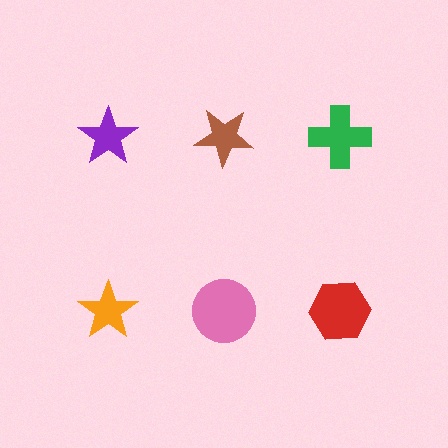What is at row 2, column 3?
A red hexagon.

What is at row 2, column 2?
A pink circle.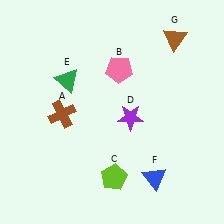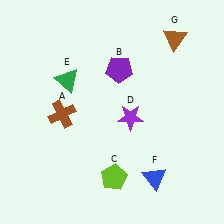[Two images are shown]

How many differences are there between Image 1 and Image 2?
There is 1 difference between the two images.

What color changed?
The pentagon (B) changed from pink in Image 1 to purple in Image 2.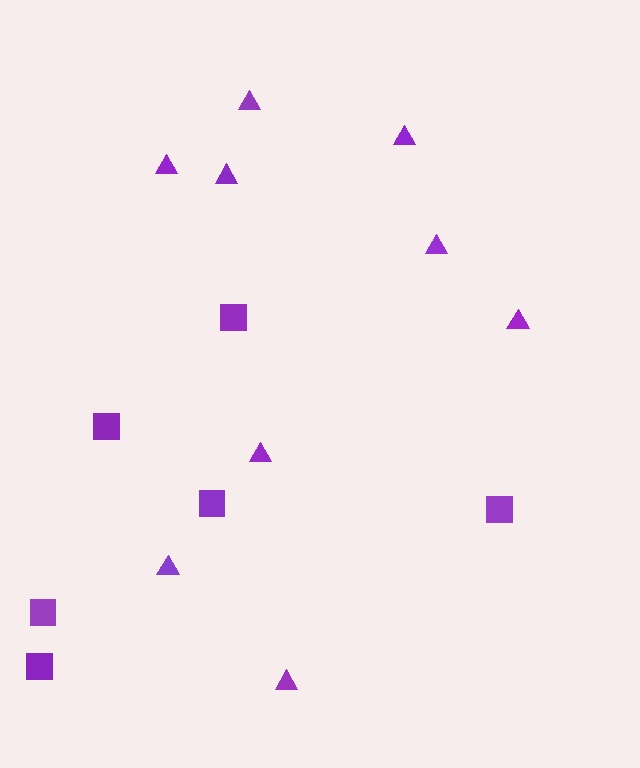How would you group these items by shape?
There are 2 groups: one group of squares (6) and one group of triangles (9).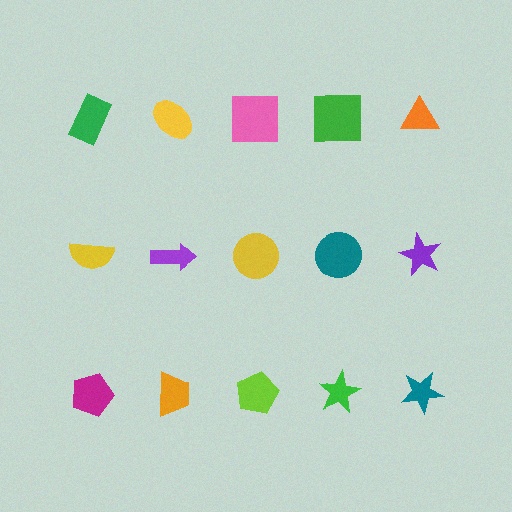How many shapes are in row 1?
5 shapes.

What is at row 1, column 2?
A yellow ellipse.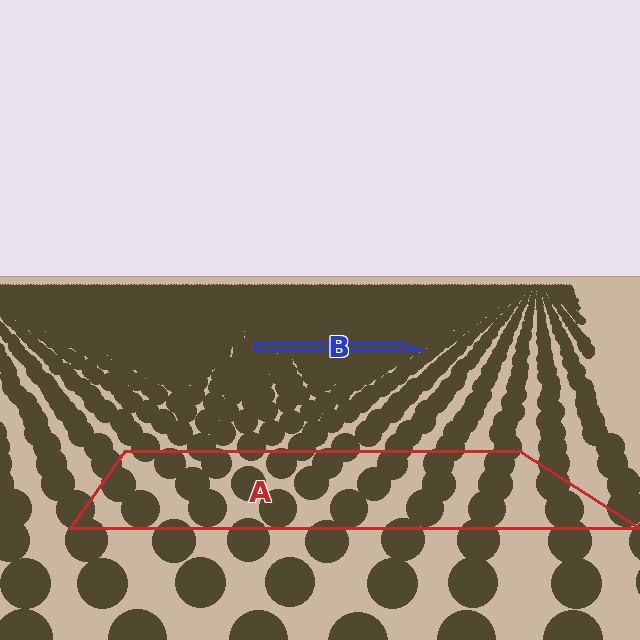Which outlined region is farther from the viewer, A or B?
Region B is farther from the viewer — the texture elements inside it appear smaller and more densely packed.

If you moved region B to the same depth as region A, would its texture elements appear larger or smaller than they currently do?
They would appear larger. At a closer depth, the same texture elements are projected at a bigger on-screen size.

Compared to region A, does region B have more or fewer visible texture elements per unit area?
Region B has more texture elements per unit area — they are packed more densely because it is farther away.